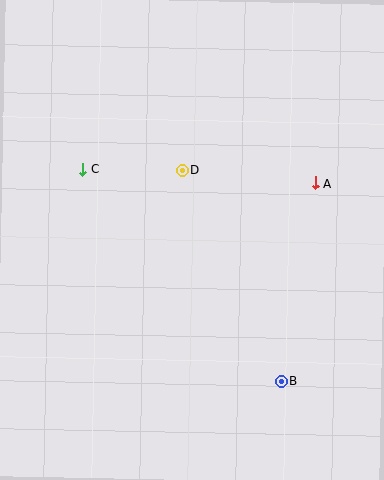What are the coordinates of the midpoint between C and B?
The midpoint between C and B is at (182, 275).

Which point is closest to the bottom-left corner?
Point B is closest to the bottom-left corner.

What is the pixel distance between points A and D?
The distance between A and D is 133 pixels.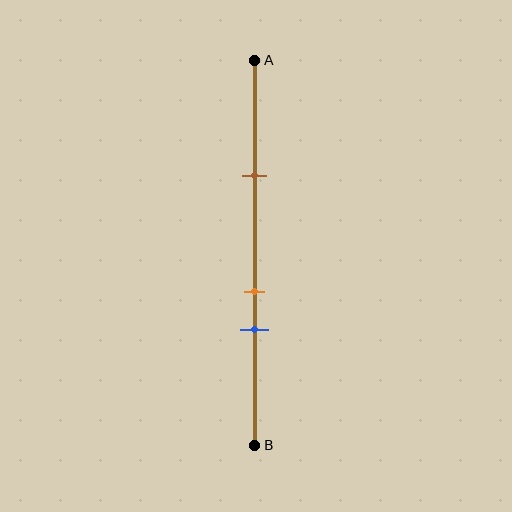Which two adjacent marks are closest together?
The orange and blue marks are the closest adjacent pair.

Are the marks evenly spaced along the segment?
No, the marks are not evenly spaced.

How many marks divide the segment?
There are 3 marks dividing the segment.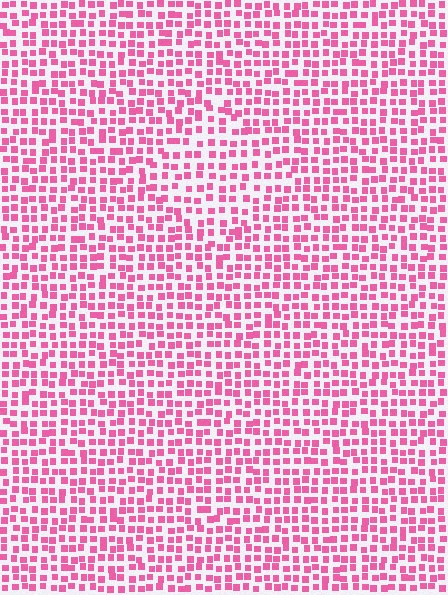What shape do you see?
I see a diamond.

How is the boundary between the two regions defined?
The boundary is defined by a change in element density (approximately 1.4x ratio). All elements are the same color, size, and shape.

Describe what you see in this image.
The image contains small pink elements arranged at two different densities. A diamond-shaped region is visible where the elements are less densely packed than the surrounding area.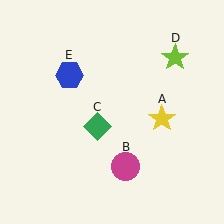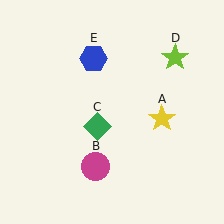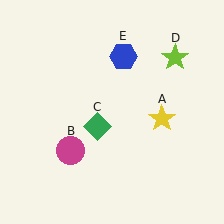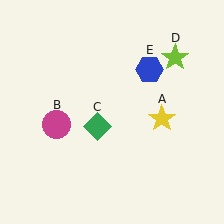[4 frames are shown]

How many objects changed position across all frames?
2 objects changed position: magenta circle (object B), blue hexagon (object E).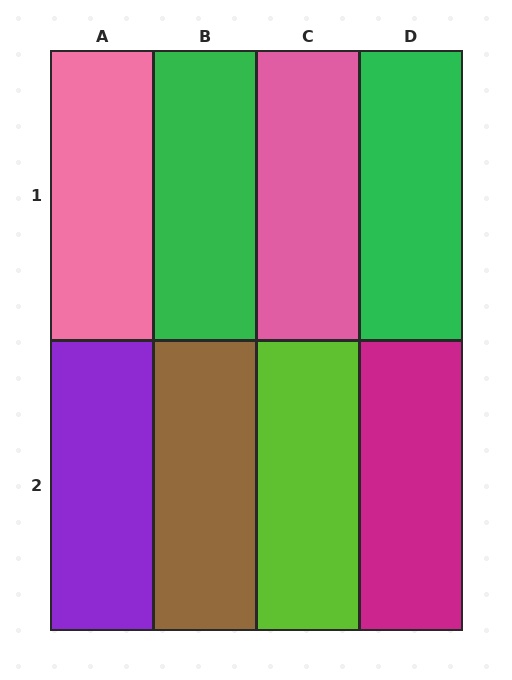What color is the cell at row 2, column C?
Lime.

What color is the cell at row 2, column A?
Purple.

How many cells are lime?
1 cell is lime.